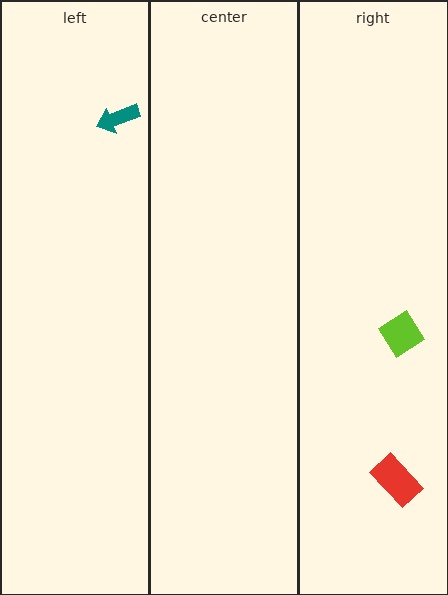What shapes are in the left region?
The teal arrow.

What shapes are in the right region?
The red rectangle, the lime diamond.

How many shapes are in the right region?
2.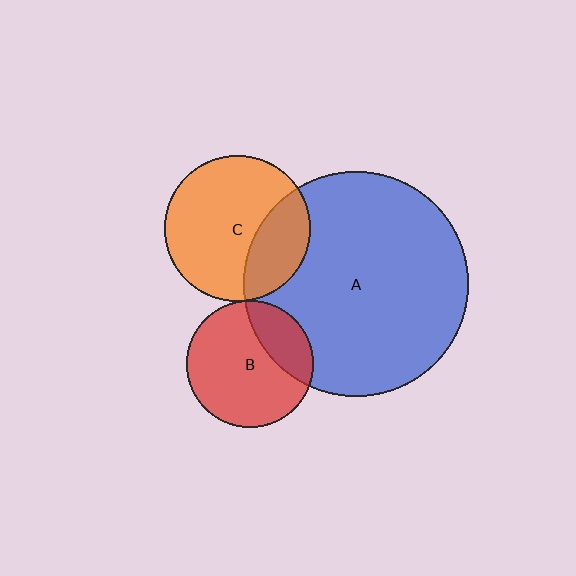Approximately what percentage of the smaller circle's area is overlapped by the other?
Approximately 25%.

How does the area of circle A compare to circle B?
Approximately 3.1 times.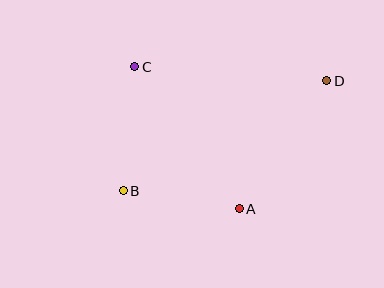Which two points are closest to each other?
Points A and B are closest to each other.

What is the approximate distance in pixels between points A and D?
The distance between A and D is approximately 155 pixels.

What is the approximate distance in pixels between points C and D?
The distance between C and D is approximately 193 pixels.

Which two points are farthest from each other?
Points B and D are farthest from each other.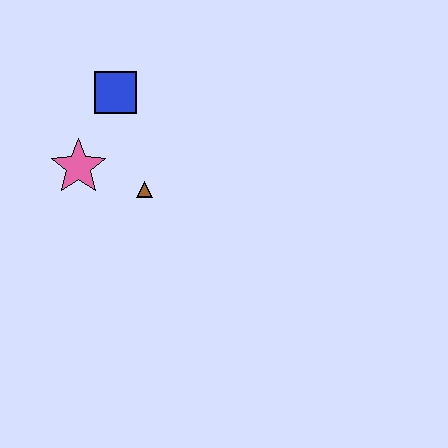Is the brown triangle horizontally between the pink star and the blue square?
No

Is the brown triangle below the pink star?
Yes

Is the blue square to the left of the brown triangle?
Yes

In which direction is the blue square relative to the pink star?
The blue square is above the pink star.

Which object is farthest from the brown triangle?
The blue square is farthest from the brown triangle.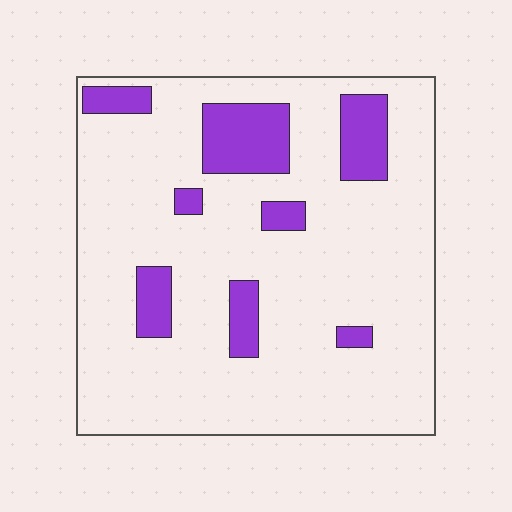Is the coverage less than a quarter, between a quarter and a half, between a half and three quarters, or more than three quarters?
Less than a quarter.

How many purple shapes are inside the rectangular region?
8.